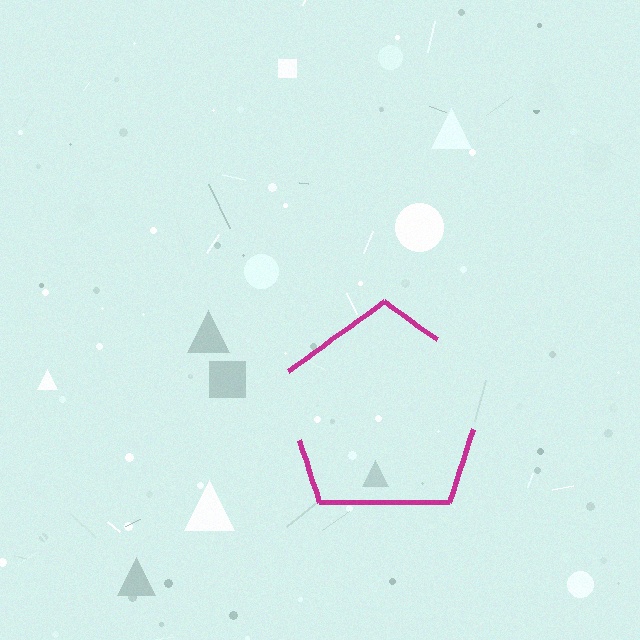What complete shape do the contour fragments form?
The contour fragments form a pentagon.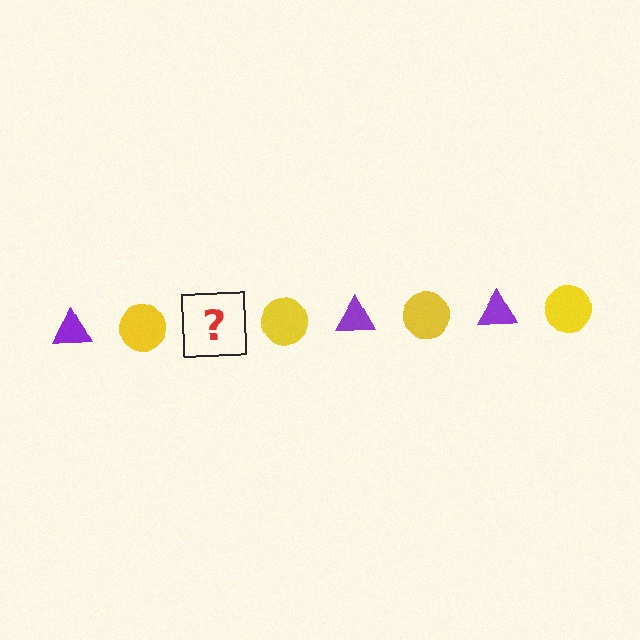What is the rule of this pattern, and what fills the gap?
The rule is that the pattern alternates between purple triangle and yellow circle. The gap should be filled with a purple triangle.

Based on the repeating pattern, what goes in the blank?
The blank should be a purple triangle.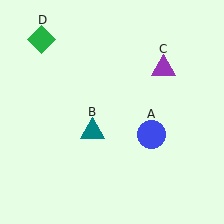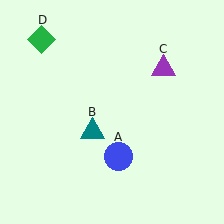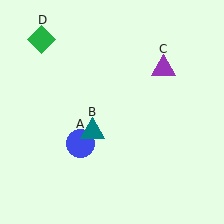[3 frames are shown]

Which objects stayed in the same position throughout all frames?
Teal triangle (object B) and purple triangle (object C) and green diamond (object D) remained stationary.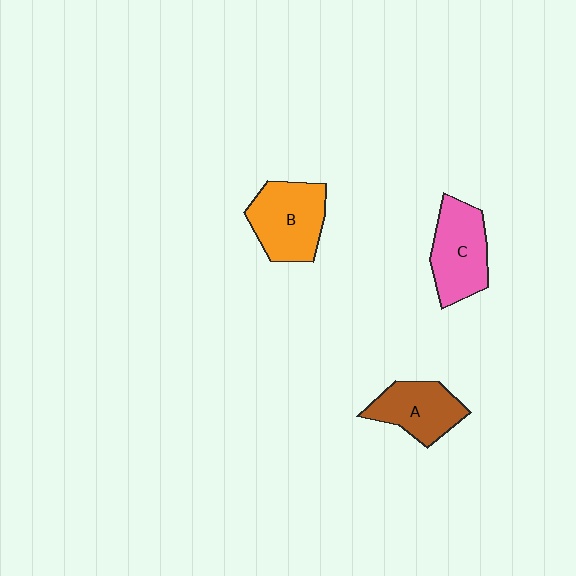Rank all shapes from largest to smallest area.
From largest to smallest: B (orange), C (pink), A (brown).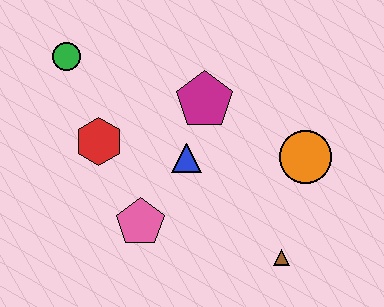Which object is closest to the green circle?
The red hexagon is closest to the green circle.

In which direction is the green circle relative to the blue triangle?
The green circle is to the left of the blue triangle.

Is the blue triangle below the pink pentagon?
No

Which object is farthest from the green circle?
The brown triangle is farthest from the green circle.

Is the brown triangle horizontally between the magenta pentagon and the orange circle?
Yes